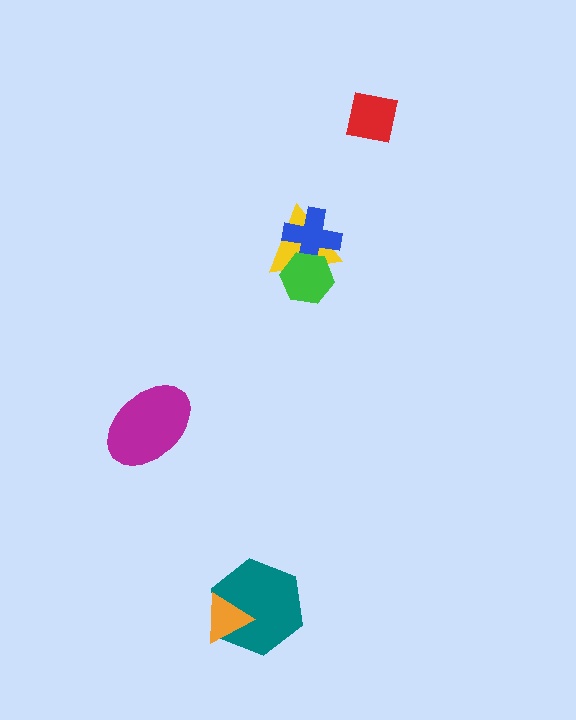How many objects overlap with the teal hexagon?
1 object overlaps with the teal hexagon.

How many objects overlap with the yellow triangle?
2 objects overlap with the yellow triangle.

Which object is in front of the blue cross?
The green hexagon is in front of the blue cross.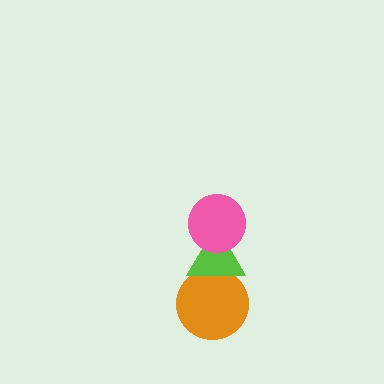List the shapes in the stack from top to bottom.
From top to bottom: the pink circle, the lime triangle, the orange circle.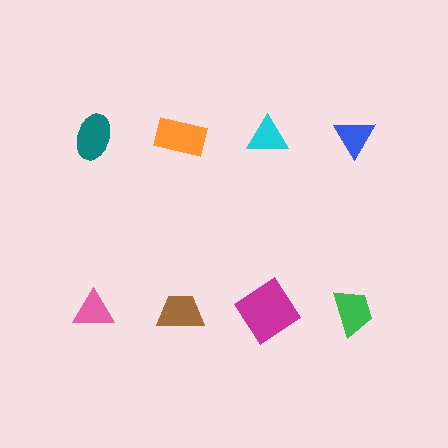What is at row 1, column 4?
A blue triangle.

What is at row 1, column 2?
An orange rectangle.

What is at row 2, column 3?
A magenta diamond.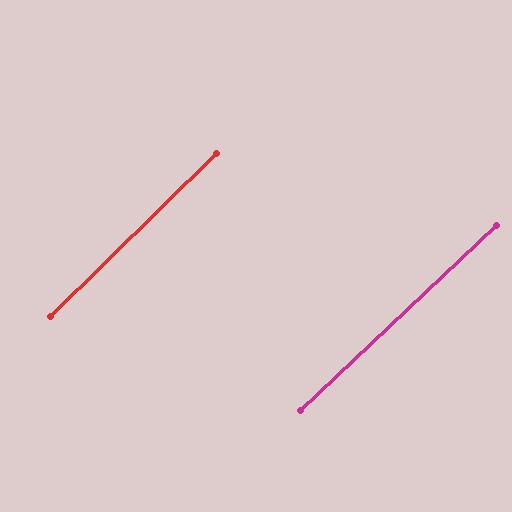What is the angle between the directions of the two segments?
Approximately 1 degree.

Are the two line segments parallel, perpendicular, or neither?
Parallel — their directions differ by only 0.9°.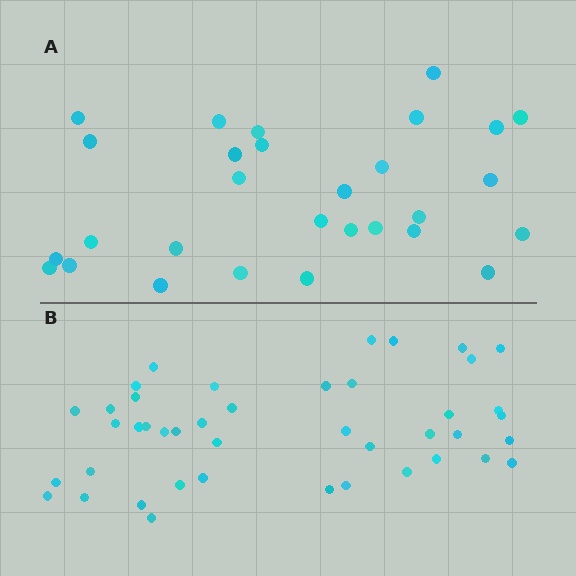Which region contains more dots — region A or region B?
Region B (the bottom region) has more dots.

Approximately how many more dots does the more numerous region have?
Region B has approximately 15 more dots than region A.